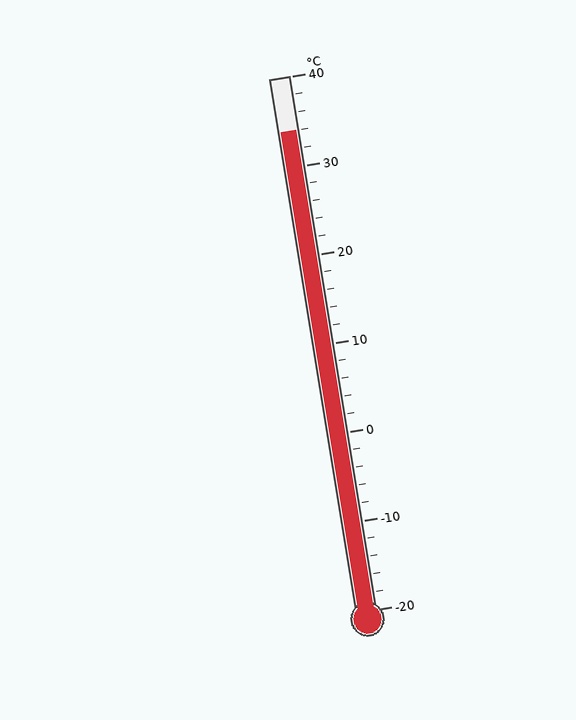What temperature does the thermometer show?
The thermometer shows approximately 34°C.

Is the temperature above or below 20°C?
The temperature is above 20°C.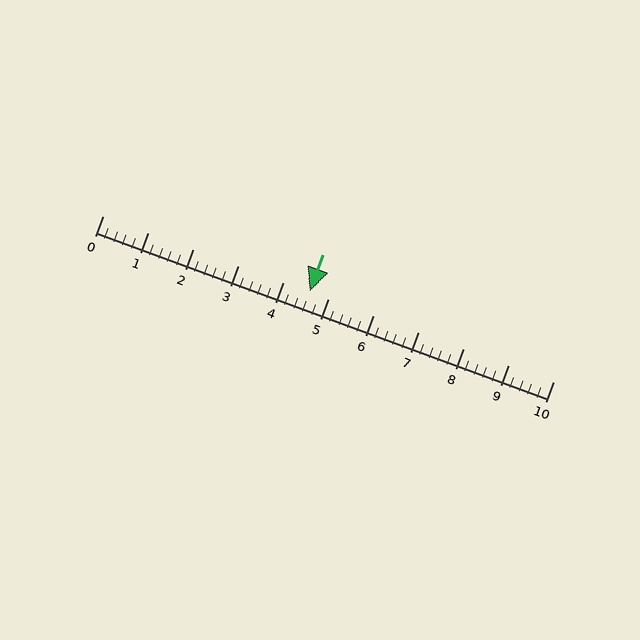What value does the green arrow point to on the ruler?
The green arrow points to approximately 4.6.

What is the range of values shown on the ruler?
The ruler shows values from 0 to 10.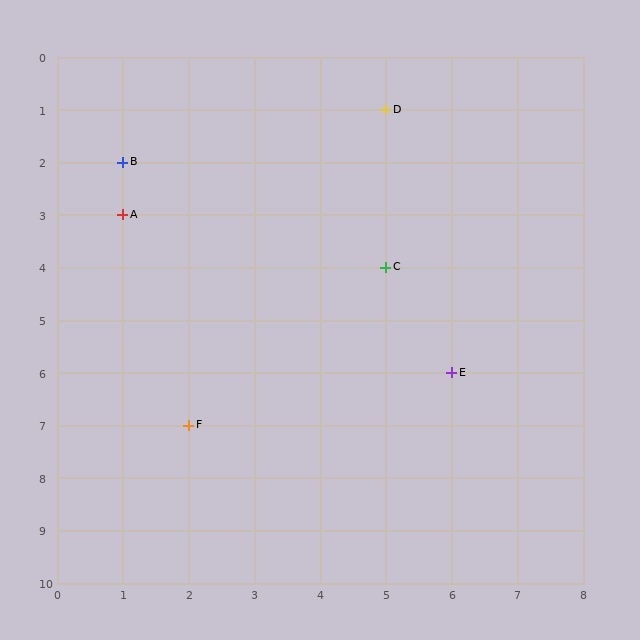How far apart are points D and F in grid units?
Points D and F are 3 columns and 6 rows apart (about 6.7 grid units diagonally).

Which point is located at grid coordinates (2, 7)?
Point F is at (2, 7).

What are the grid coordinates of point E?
Point E is at grid coordinates (6, 6).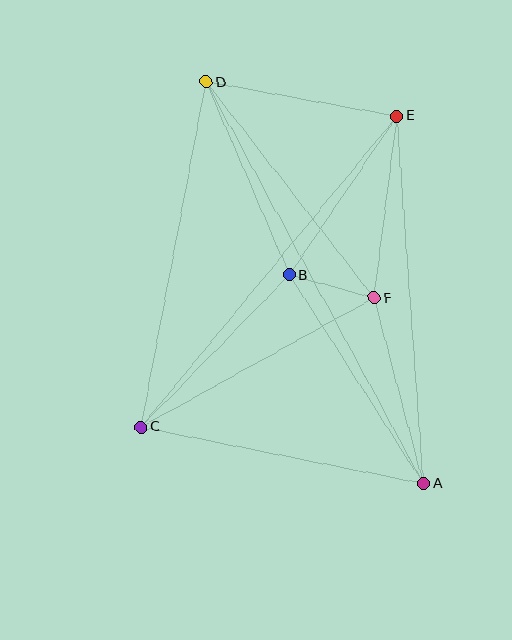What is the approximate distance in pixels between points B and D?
The distance between B and D is approximately 210 pixels.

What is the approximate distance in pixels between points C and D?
The distance between C and D is approximately 351 pixels.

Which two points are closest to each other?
Points B and F are closest to each other.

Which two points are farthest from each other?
Points A and D are farthest from each other.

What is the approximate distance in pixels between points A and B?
The distance between A and B is approximately 248 pixels.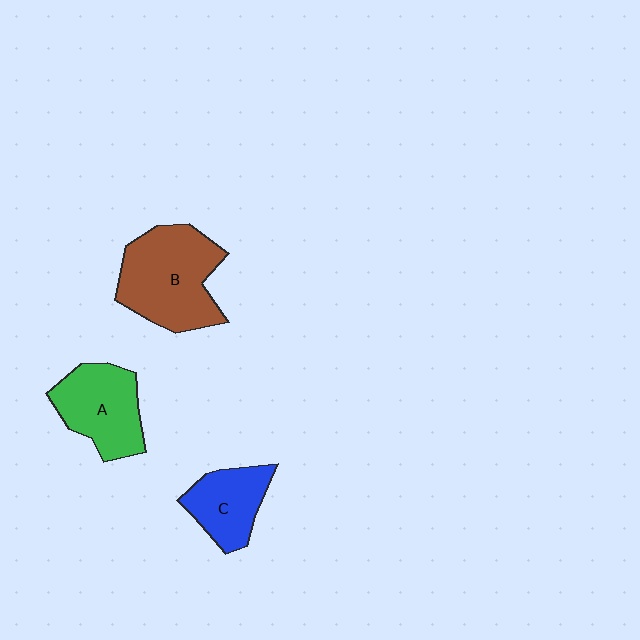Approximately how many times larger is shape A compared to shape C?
Approximately 1.3 times.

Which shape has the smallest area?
Shape C (blue).